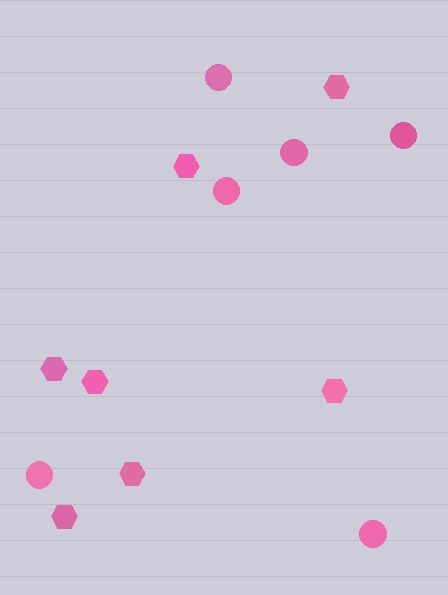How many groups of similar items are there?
There are 2 groups: one group of circles (6) and one group of hexagons (7).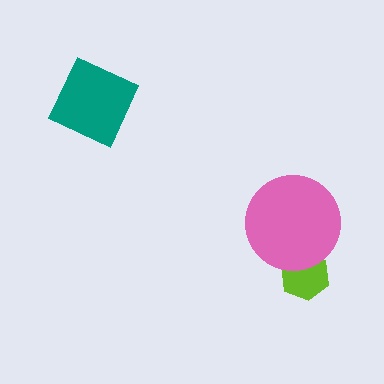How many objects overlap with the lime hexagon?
1 object overlaps with the lime hexagon.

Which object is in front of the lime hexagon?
The pink circle is in front of the lime hexagon.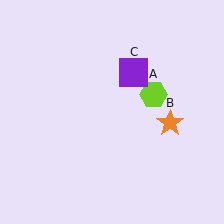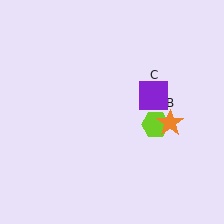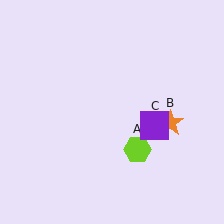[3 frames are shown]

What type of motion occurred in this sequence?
The lime hexagon (object A), purple square (object C) rotated clockwise around the center of the scene.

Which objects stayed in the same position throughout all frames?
Orange star (object B) remained stationary.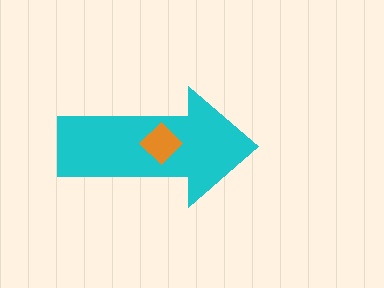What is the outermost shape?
The cyan arrow.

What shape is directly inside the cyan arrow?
The orange diamond.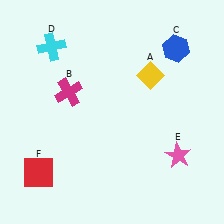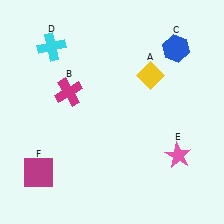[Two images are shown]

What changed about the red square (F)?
In Image 1, F is red. In Image 2, it changed to magenta.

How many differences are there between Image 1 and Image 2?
There is 1 difference between the two images.